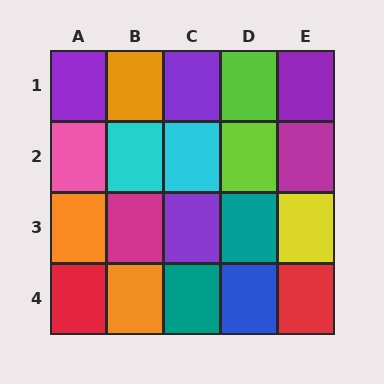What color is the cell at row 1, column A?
Purple.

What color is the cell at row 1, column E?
Purple.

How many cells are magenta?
2 cells are magenta.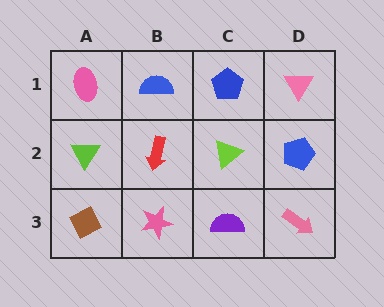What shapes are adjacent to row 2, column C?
A blue pentagon (row 1, column C), a purple semicircle (row 3, column C), a red arrow (row 2, column B), a blue pentagon (row 2, column D).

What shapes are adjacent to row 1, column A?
A lime triangle (row 2, column A), a blue semicircle (row 1, column B).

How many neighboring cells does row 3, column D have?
2.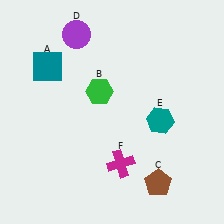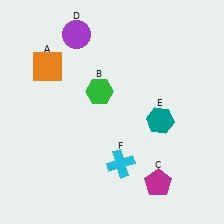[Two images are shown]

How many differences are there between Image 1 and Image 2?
There are 3 differences between the two images.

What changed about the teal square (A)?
In Image 1, A is teal. In Image 2, it changed to orange.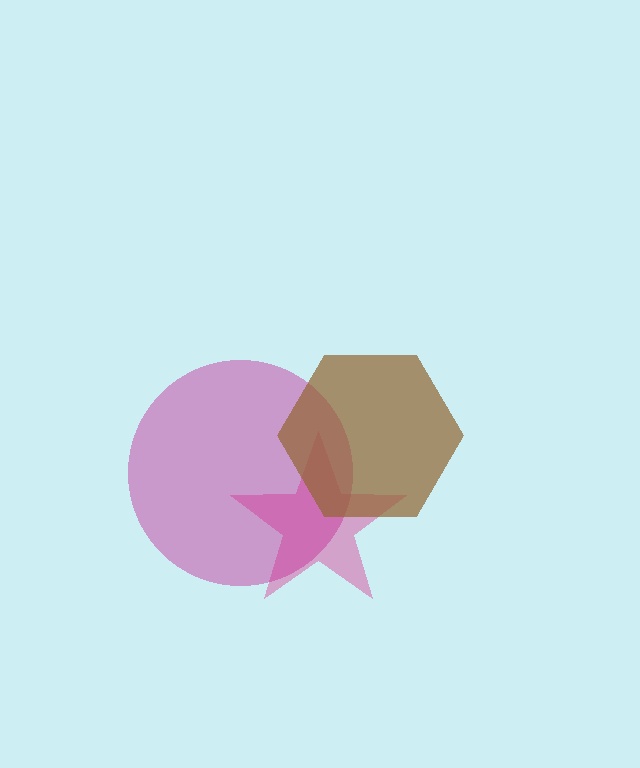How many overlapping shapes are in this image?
There are 3 overlapping shapes in the image.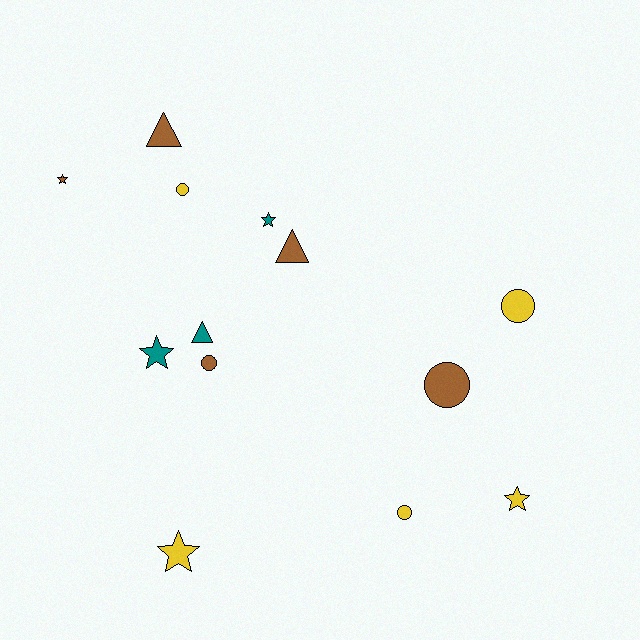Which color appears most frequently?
Brown, with 5 objects.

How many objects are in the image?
There are 13 objects.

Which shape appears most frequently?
Circle, with 5 objects.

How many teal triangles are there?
There is 1 teal triangle.